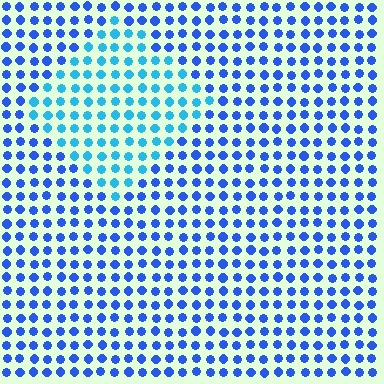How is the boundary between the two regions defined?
The boundary is defined purely by a slight shift in hue (about 31 degrees). Spacing, size, and orientation are identical on both sides.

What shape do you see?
I see a diamond.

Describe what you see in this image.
The image is filled with small blue elements in a uniform arrangement. A diamond-shaped region is visible where the elements are tinted to a slightly different hue, forming a subtle color boundary.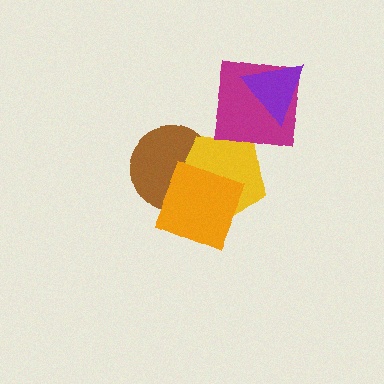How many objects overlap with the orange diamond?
2 objects overlap with the orange diamond.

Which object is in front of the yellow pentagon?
The orange diamond is in front of the yellow pentagon.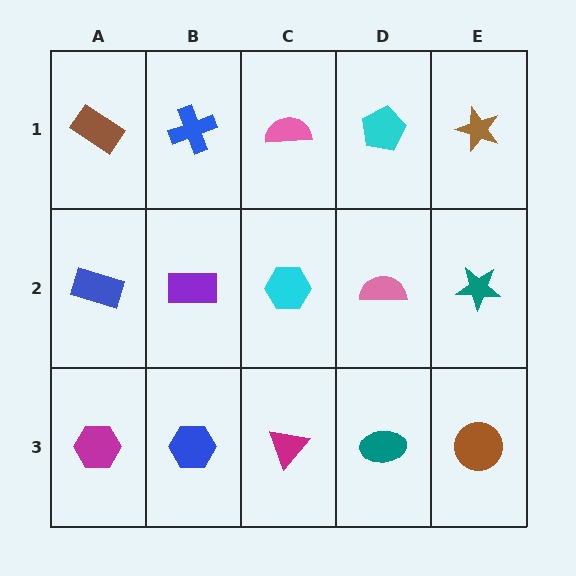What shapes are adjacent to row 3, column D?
A pink semicircle (row 2, column D), a magenta triangle (row 3, column C), a brown circle (row 3, column E).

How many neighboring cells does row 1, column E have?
2.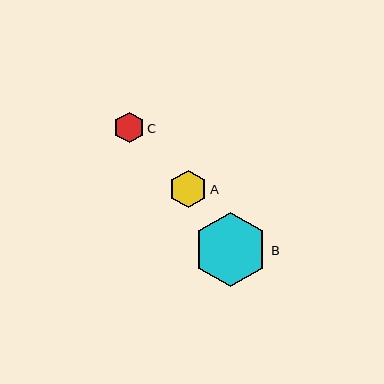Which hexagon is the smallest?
Hexagon C is the smallest with a size of approximately 31 pixels.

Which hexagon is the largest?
Hexagon B is the largest with a size of approximately 74 pixels.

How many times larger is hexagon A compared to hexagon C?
Hexagon A is approximately 1.2 times the size of hexagon C.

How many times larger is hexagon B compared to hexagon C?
Hexagon B is approximately 2.4 times the size of hexagon C.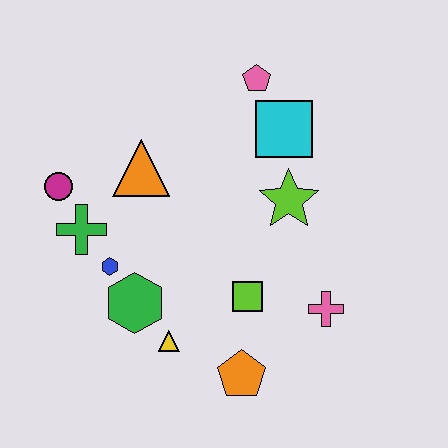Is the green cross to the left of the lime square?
Yes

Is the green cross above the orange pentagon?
Yes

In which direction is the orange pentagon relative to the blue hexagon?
The orange pentagon is to the right of the blue hexagon.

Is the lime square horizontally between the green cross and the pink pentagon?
Yes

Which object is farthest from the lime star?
The magenta circle is farthest from the lime star.